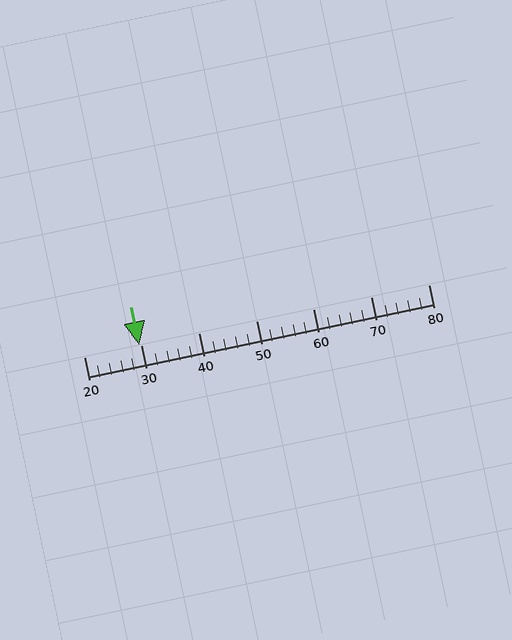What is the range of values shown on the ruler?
The ruler shows values from 20 to 80.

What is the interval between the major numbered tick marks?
The major tick marks are spaced 10 units apart.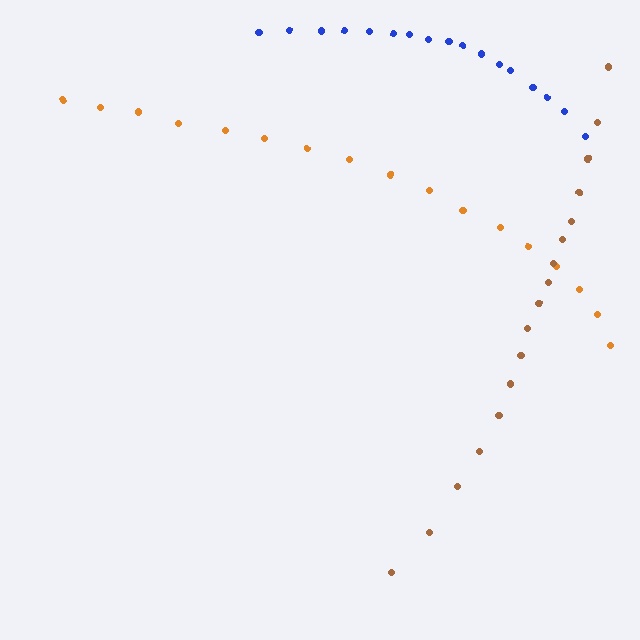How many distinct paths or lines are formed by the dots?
There are 3 distinct paths.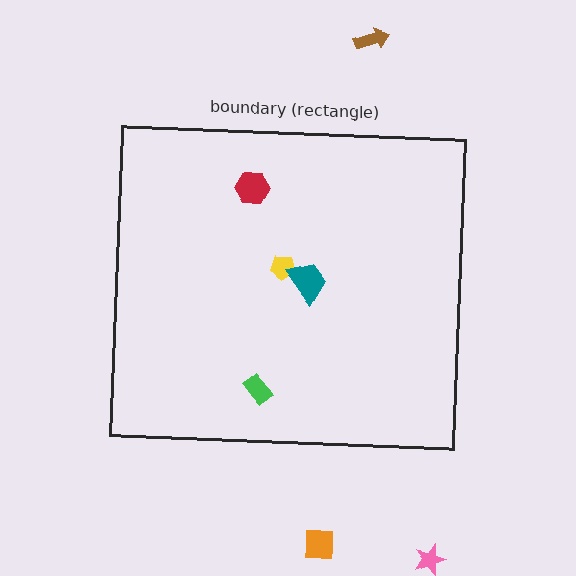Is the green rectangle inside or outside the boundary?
Inside.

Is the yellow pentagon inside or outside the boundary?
Inside.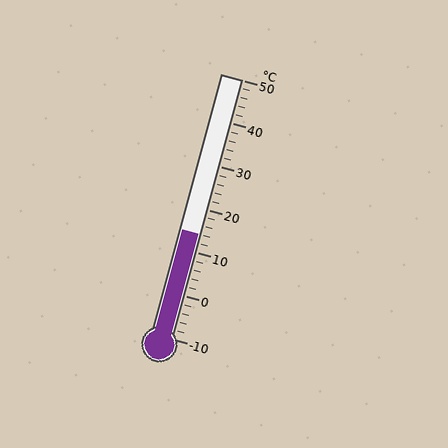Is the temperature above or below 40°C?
The temperature is below 40°C.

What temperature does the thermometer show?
The thermometer shows approximately 14°C.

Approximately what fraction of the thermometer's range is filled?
The thermometer is filled to approximately 40% of its range.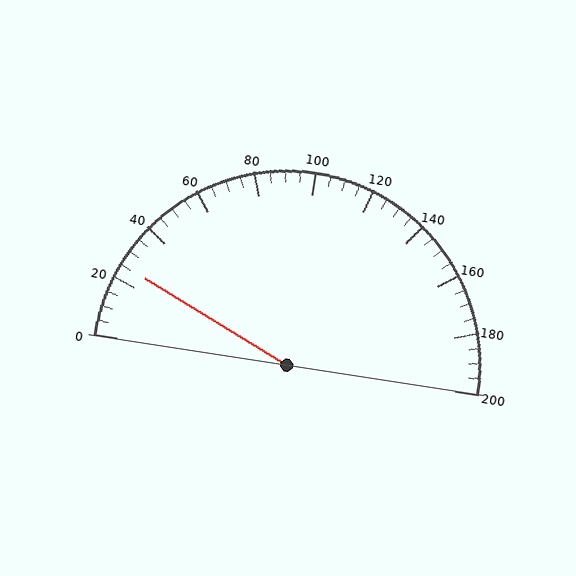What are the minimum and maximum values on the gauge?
The gauge ranges from 0 to 200.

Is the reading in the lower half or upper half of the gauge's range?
The reading is in the lower half of the range (0 to 200).